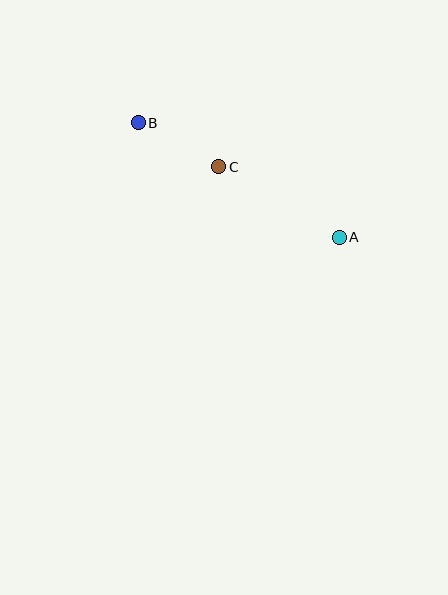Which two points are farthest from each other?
Points A and B are farthest from each other.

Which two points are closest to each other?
Points B and C are closest to each other.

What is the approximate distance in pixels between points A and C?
The distance between A and C is approximately 139 pixels.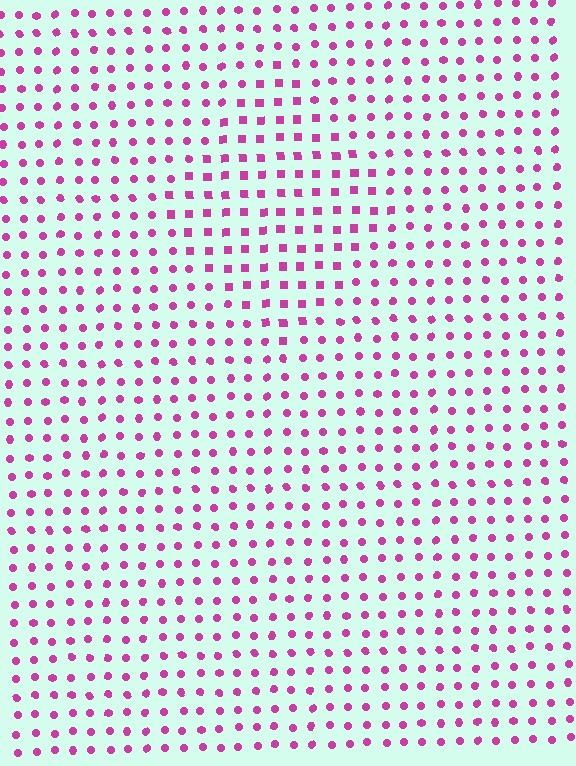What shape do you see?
I see a diamond.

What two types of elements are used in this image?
The image uses squares inside the diamond region and circles outside it.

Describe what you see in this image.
The image is filled with small magenta elements arranged in a uniform grid. A diamond-shaped region contains squares, while the surrounding area contains circles. The boundary is defined purely by the change in element shape.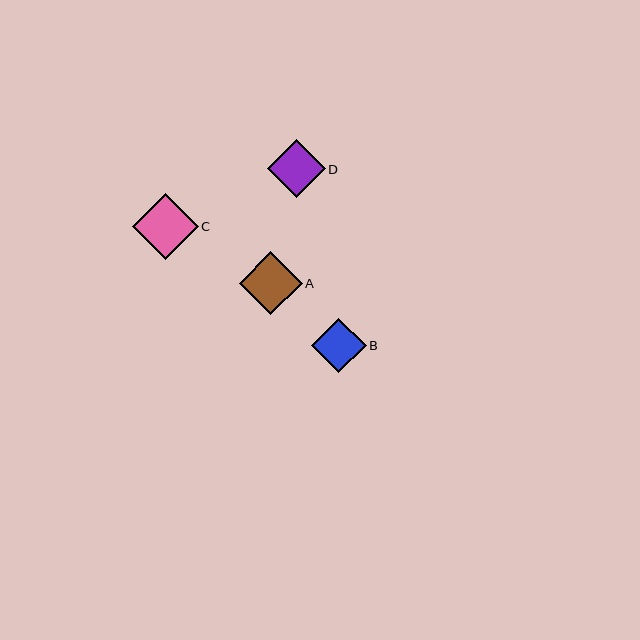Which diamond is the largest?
Diamond C is the largest with a size of approximately 65 pixels.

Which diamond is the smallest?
Diamond B is the smallest with a size of approximately 55 pixels.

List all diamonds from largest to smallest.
From largest to smallest: C, A, D, B.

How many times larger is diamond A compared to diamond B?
Diamond A is approximately 1.2 times the size of diamond B.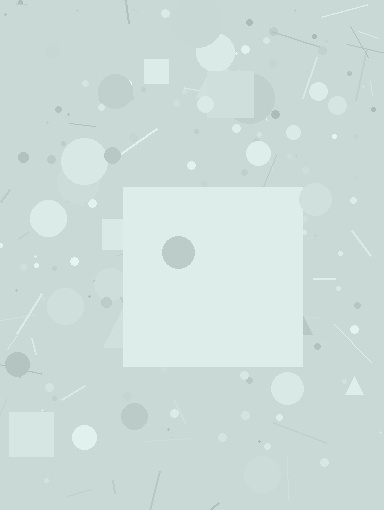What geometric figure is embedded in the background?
A square is embedded in the background.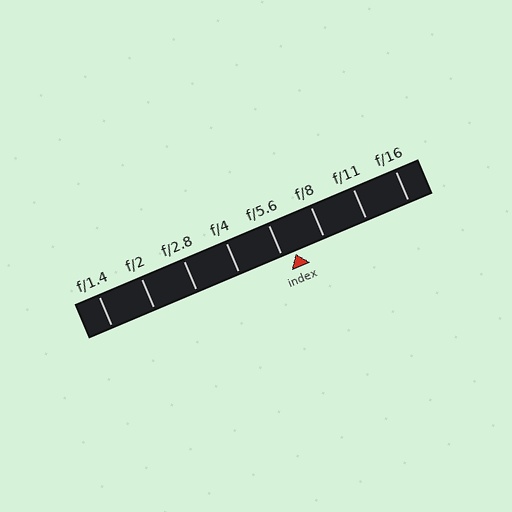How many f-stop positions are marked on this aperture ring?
There are 8 f-stop positions marked.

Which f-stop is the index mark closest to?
The index mark is closest to f/5.6.